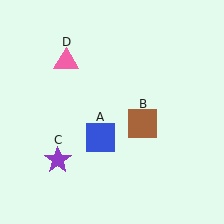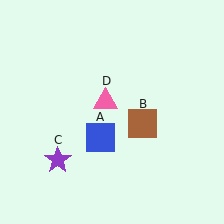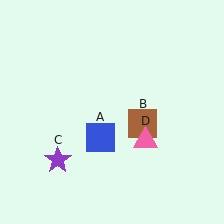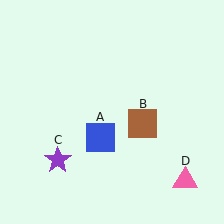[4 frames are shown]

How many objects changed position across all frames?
1 object changed position: pink triangle (object D).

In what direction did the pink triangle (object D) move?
The pink triangle (object D) moved down and to the right.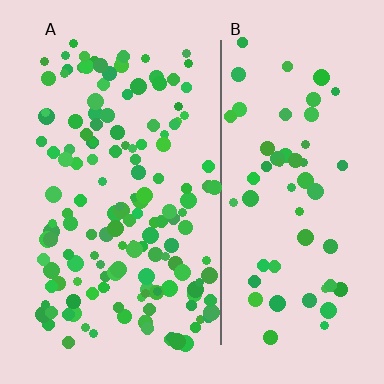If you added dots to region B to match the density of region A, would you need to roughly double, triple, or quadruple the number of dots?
Approximately triple.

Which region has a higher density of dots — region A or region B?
A (the left).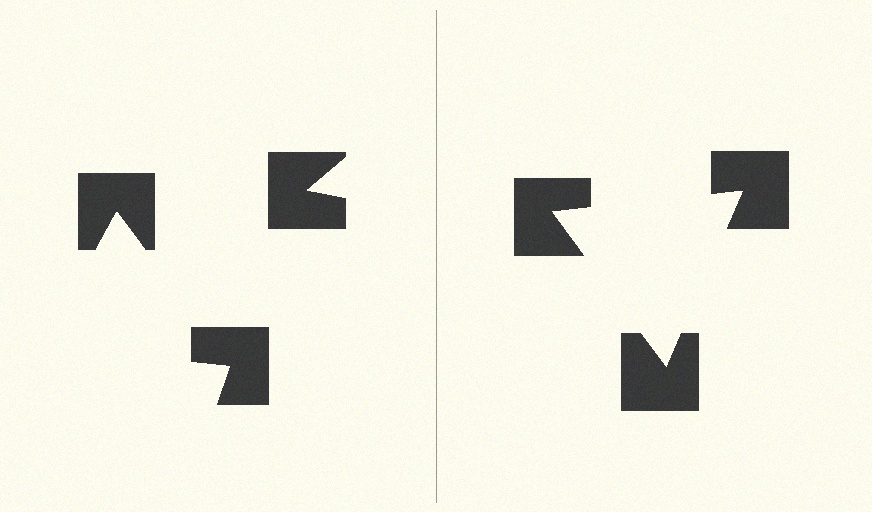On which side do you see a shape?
An illusory triangle appears on the right side. On the left side the wedge cuts are rotated, so no coherent shape forms.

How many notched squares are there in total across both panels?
6 — 3 on each side.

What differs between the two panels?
The notched squares are positioned identically on both sides; only the wedge orientations differ. On the right they align to a triangle; on the left they are misaligned.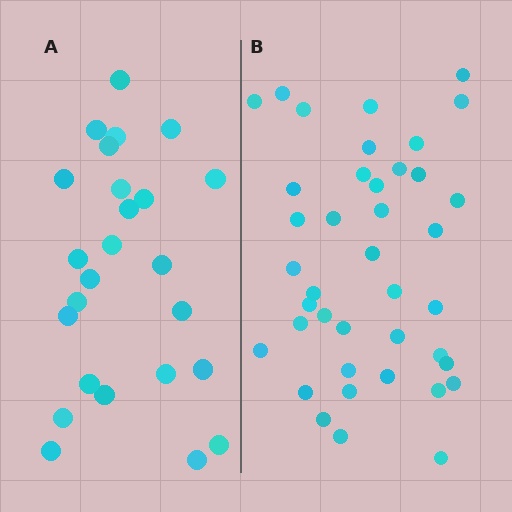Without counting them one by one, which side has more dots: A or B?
Region B (the right region) has more dots.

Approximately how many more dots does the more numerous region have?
Region B has approximately 15 more dots than region A.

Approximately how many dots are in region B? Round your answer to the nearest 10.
About 40 dots.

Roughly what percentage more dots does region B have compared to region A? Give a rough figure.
About 60% more.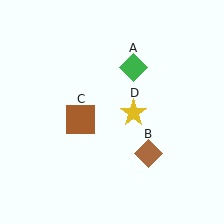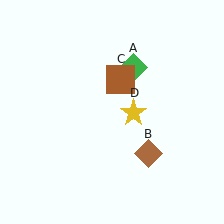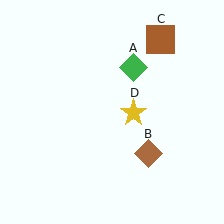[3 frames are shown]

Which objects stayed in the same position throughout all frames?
Green diamond (object A) and brown diamond (object B) and yellow star (object D) remained stationary.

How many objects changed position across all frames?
1 object changed position: brown square (object C).